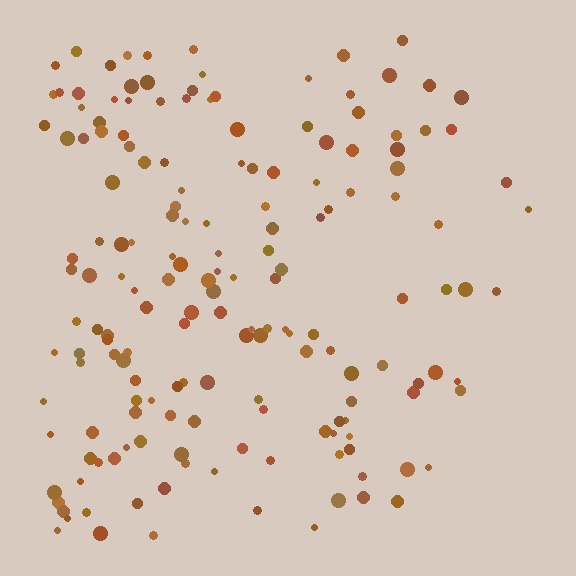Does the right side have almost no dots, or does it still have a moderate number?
Still a moderate number, just noticeably fewer than the left.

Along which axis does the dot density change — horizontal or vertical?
Horizontal.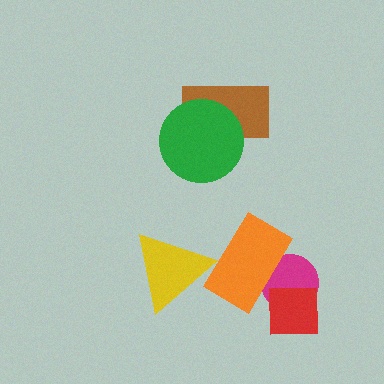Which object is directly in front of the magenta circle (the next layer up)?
The red square is directly in front of the magenta circle.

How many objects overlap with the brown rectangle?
1 object overlaps with the brown rectangle.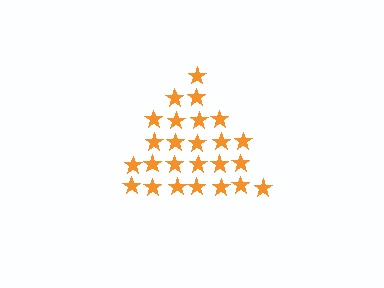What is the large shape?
The large shape is a triangle.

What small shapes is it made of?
It is made of small stars.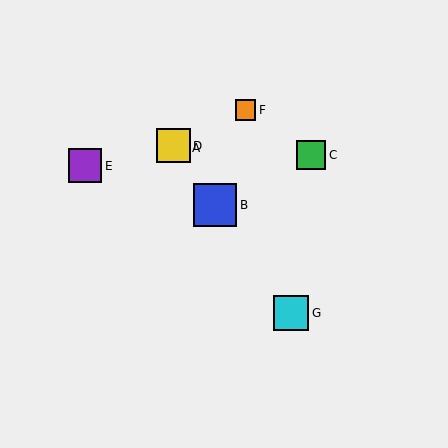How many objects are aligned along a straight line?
4 objects (A, B, D, G) are aligned along a straight line.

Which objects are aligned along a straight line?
Objects A, B, D, G are aligned along a straight line.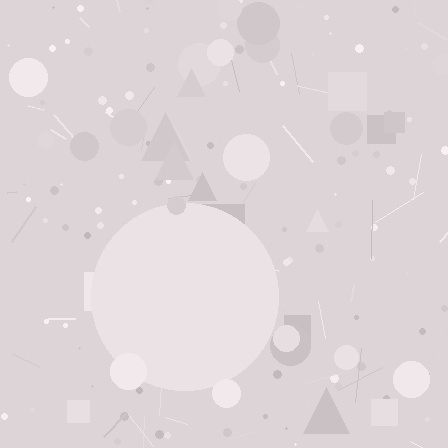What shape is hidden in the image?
A circle is hidden in the image.